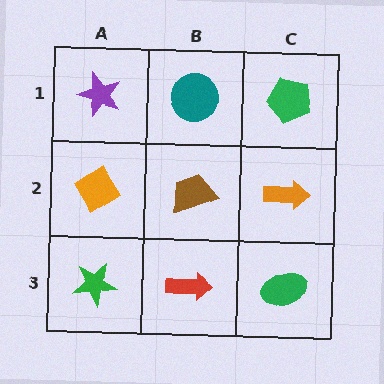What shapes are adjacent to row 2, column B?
A teal circle (row 1, column B), a red arrow (row 3, column B), an orange diamond (row 2, column A), an orange arrow (row 2, column C).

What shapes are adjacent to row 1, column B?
A brown trapezoid (row 2, column B), a purple star (row 1, column A), a green pentagon (row 1, column C).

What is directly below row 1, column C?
An orange arrow.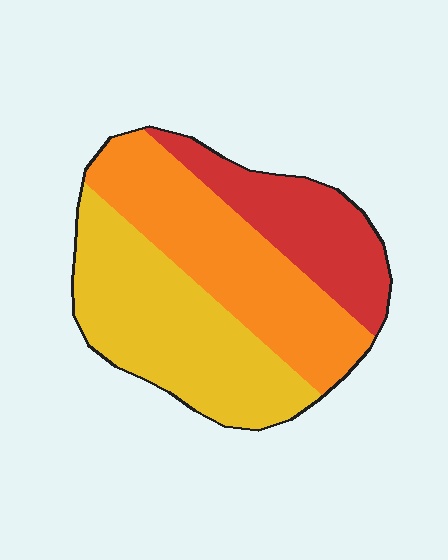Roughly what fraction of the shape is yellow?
Yellow covers roughly 40% of the shape.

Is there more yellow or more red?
Yellow.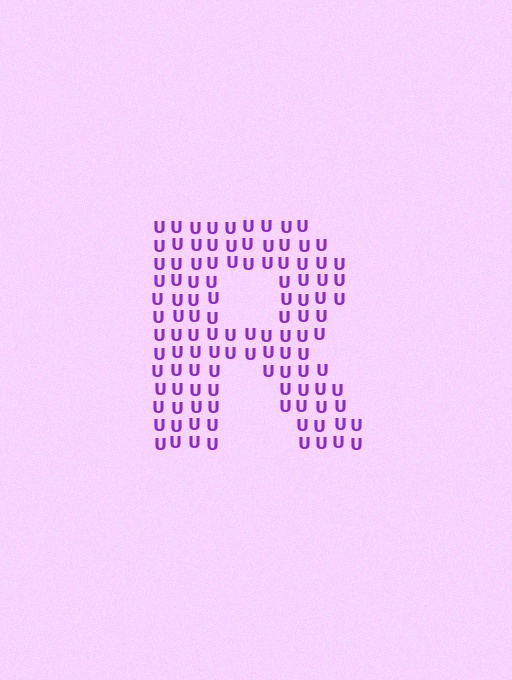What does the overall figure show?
The overall figure shows the letter R.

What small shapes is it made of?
It is made of small letter U's.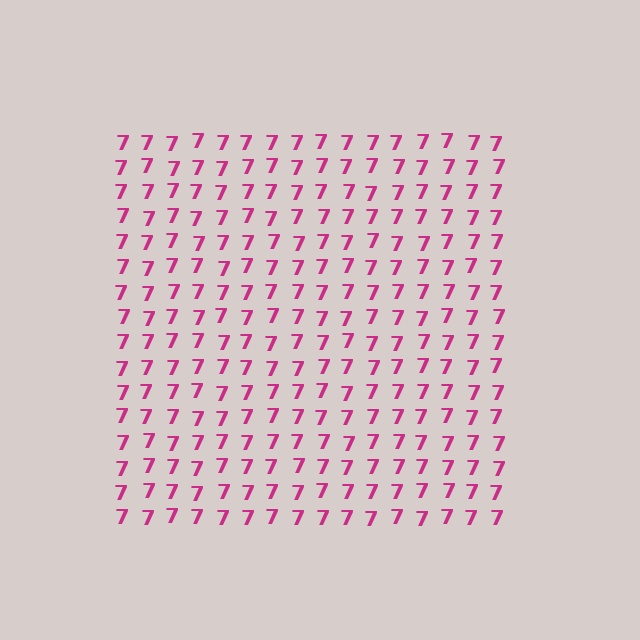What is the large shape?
The large shape is a square.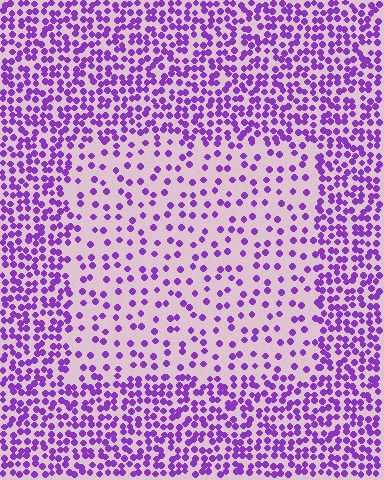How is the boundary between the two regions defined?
The boundary is defined by a change in element density (approximately 2.4x ratio). All elements are the same color, size, and shape.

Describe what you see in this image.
The image contains small purple elements arranged at two different densities. A rectangle-shaped region is visible where the elements are less densely packed than the surrounding area.